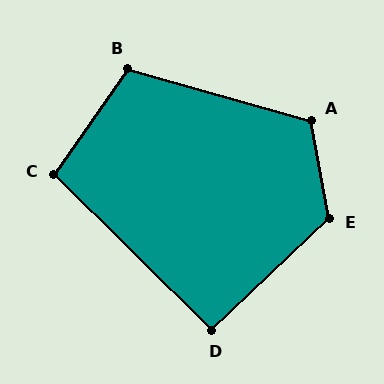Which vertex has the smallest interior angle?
D, at approximately 92 degrees.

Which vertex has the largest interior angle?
E, at approximately 124 degrees.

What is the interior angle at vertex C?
Approximately 100 degrees (obtuse).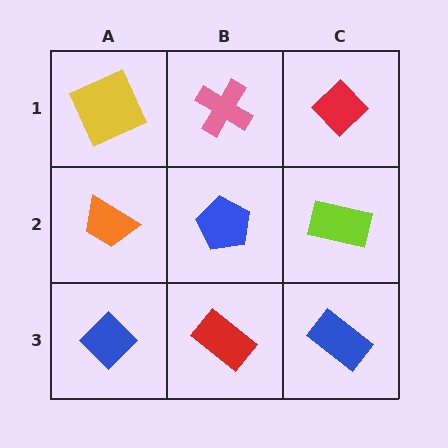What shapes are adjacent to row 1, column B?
A blue pentagon (row 2, column B), a yellow square (row 1, column A), a red diamond (row 1, column C).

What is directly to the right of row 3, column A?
A red rectangle.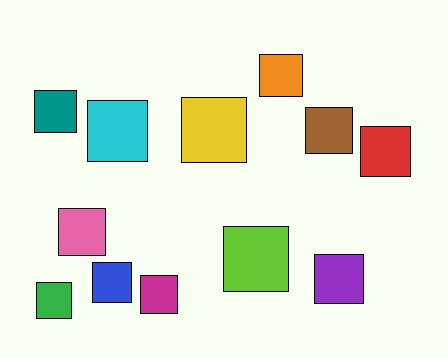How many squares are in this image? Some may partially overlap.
There are 12 squares.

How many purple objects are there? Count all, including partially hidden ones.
There is 1 purple object.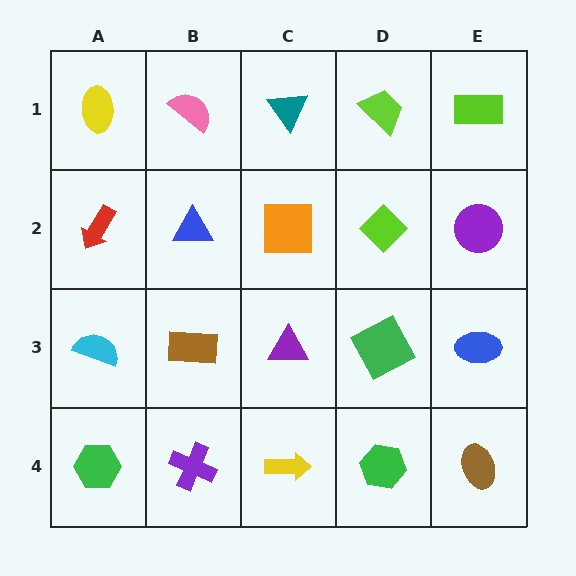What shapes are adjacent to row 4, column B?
A brown rectangle (row 3, column B), a green hexagon (row 4, column A), a yellow arrow (row 4, column C).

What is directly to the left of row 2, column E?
A lime diamond.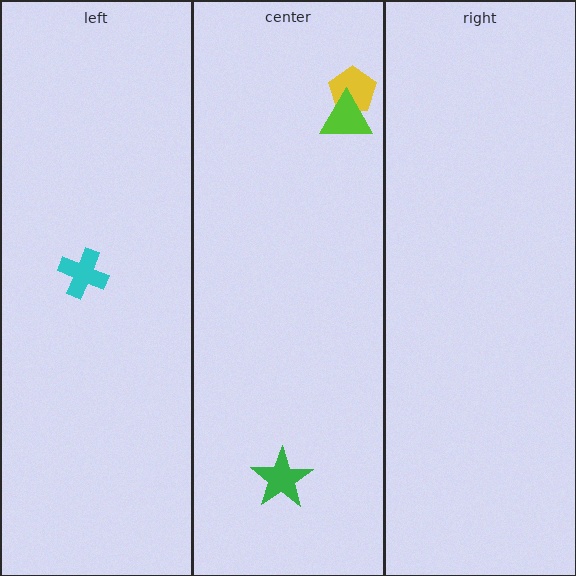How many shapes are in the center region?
3.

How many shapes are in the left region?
1.